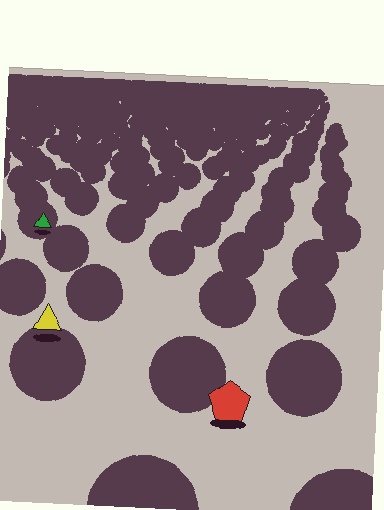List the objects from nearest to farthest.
From nearest to farthest: the red pentagon, the yellow triangle, the green triangle.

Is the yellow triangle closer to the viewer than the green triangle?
Yes. The yellow triangle is closer — you can tell from the texture gradient: the ground texture is coarser near it.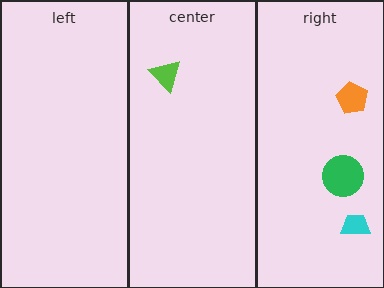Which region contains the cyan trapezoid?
The right region.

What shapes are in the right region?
The cyan trapezoid, the green circle, the orange pentagon.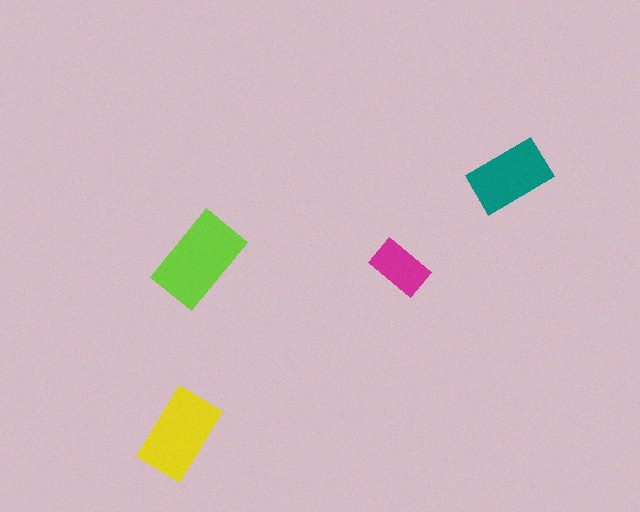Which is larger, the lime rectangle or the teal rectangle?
The lime one.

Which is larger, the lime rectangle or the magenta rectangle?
The lime one.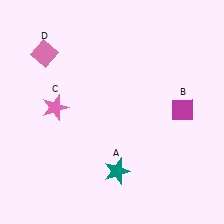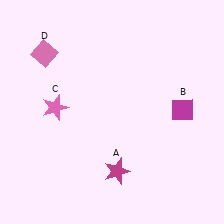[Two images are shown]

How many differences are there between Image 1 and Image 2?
There is 1 difference between the two images.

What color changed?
The star (A) changed from teal in Image 1 to magenta in Image 2.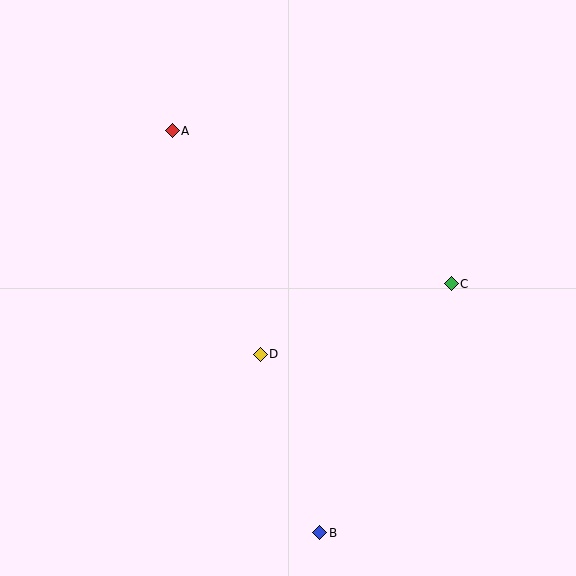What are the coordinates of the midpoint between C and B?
The midpoint between C and B is at (385, 408).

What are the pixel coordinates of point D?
Point D is at (260, 354).